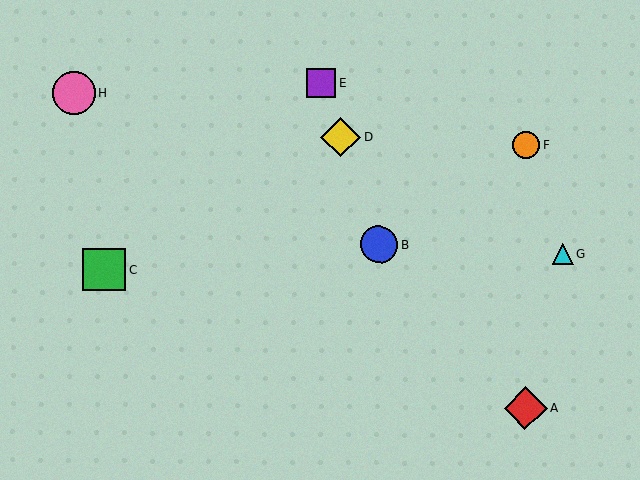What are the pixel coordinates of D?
Object D is at (341, 137).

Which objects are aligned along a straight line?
Objects B, D, E are aligned along a straight line.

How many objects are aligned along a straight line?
3 objects (B, D, E) are aligned along a straight line.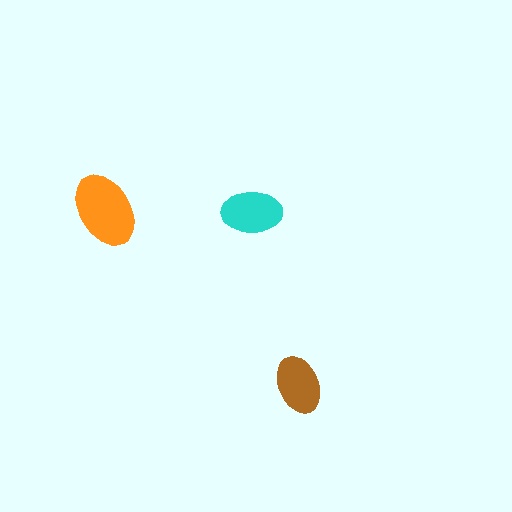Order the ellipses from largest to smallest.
the orange one, the cyan one, the brown one.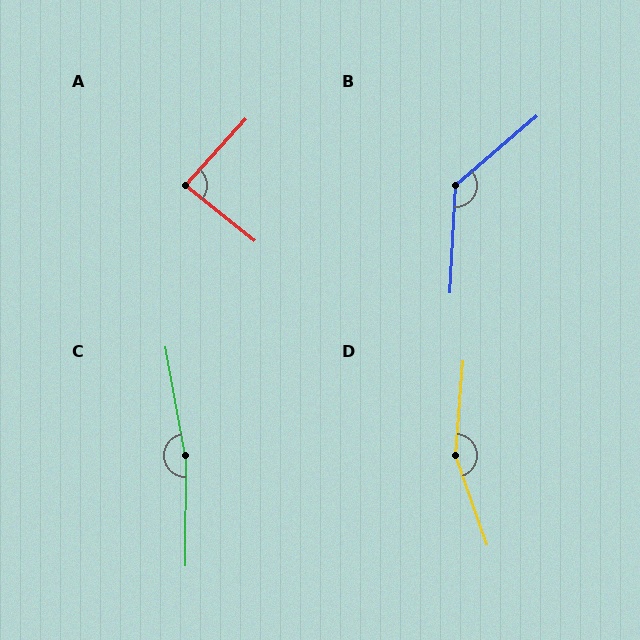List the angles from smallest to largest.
A (86°), B (133°), D (156°), C (169°).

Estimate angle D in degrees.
Approximately 156 degrees.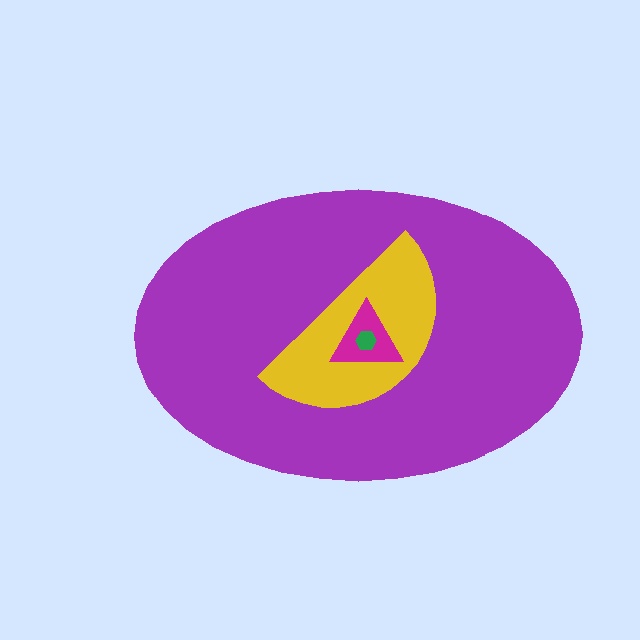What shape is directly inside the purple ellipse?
The yellow semicircle.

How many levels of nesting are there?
4.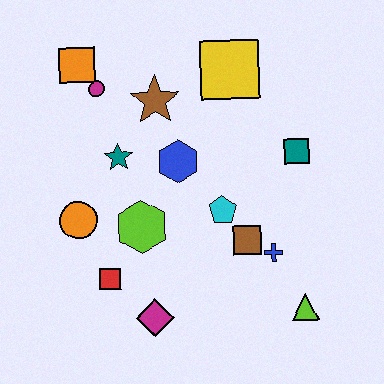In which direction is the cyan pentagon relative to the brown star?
The cyan pentagon is below the brown star.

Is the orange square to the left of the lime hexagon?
Yes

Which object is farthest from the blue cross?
The orange square is farthest from the blue cross.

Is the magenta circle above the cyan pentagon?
Yes